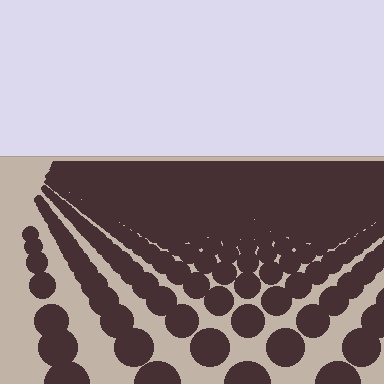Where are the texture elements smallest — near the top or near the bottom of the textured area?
Near the top.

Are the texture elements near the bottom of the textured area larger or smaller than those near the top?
Larger. Near the bottom, elements are closer to the viewer and appear at a bigger on-screen size.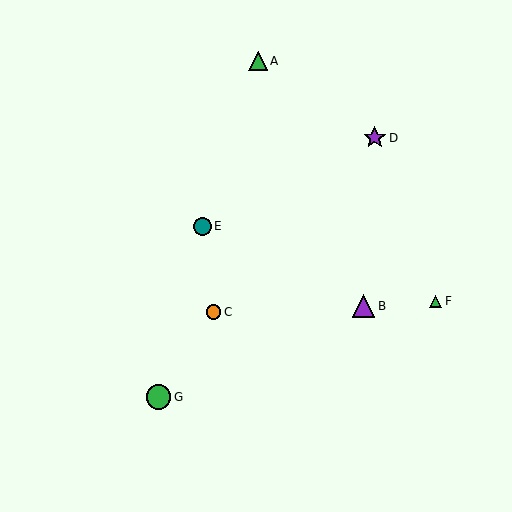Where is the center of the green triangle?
The center of the green triangle is at (258, 61).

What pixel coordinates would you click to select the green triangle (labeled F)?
Click at (436, 301) to select the green triangle F.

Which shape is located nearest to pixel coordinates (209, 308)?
The orange circle (labeled C) at (214, 312) is nearest to that location.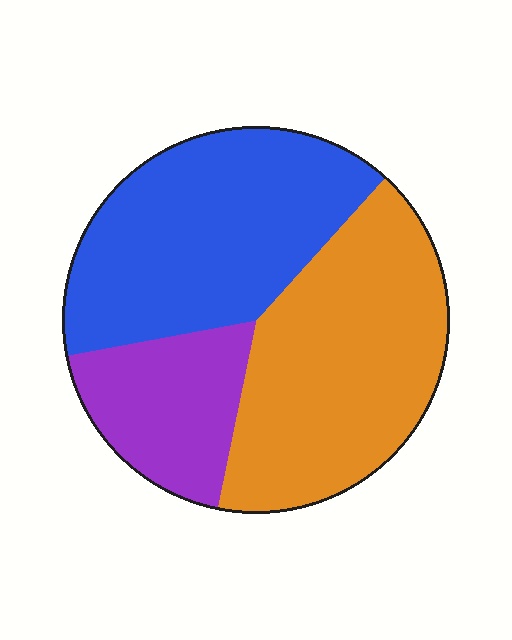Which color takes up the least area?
Purple, at roughly 20%.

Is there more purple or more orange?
Orange.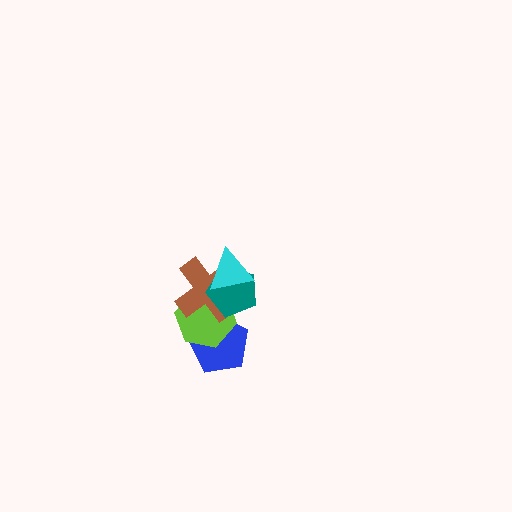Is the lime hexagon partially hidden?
Yes, it is partially covered by another shape.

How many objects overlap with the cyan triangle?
2 objects overlap with the cyan triangle.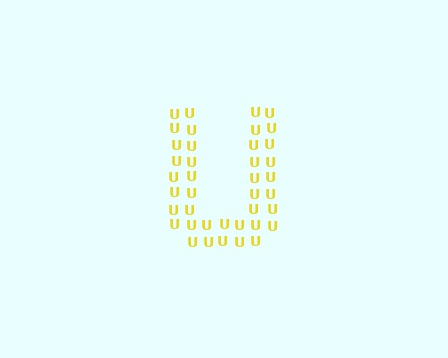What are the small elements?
The small elements are letter U's.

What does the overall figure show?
The overall figure shows the letter U.